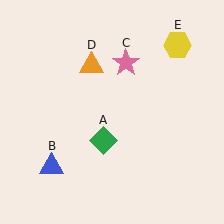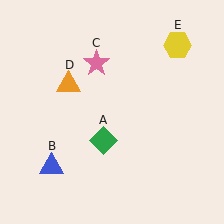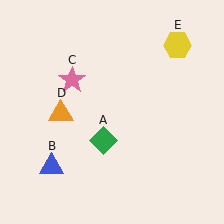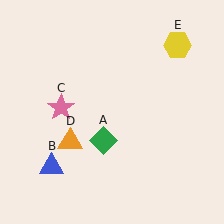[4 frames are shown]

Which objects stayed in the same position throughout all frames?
Green diamond (object A) and blue triangle (object B) and yellow hexagon (object E) remained stationary.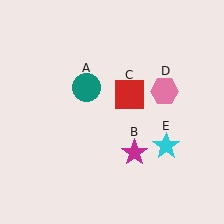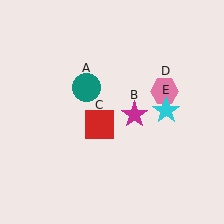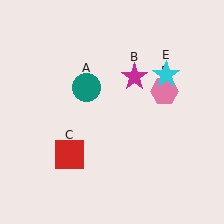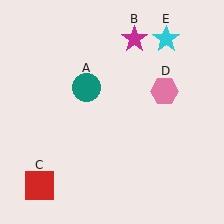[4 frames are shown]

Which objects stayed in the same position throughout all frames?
Teal circle (object A) and pink hexagon (object D) remained stationary.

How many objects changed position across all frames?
3 objects changed position: magenta star (object B), red square (object C), cyan star (object E).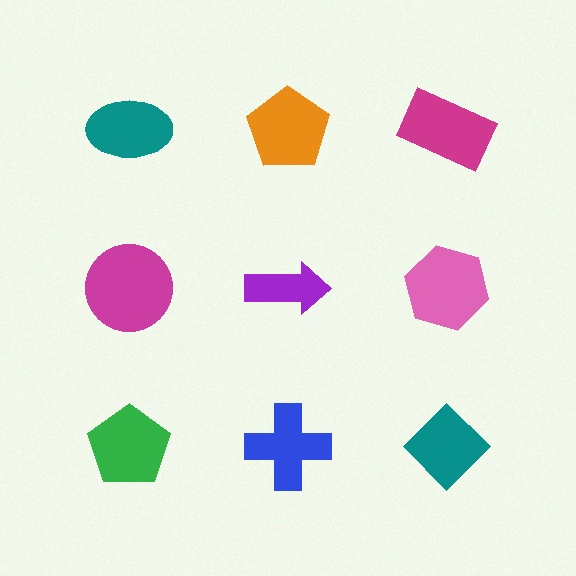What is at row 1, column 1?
A teal ellipse.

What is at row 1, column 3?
A magenta rectangle.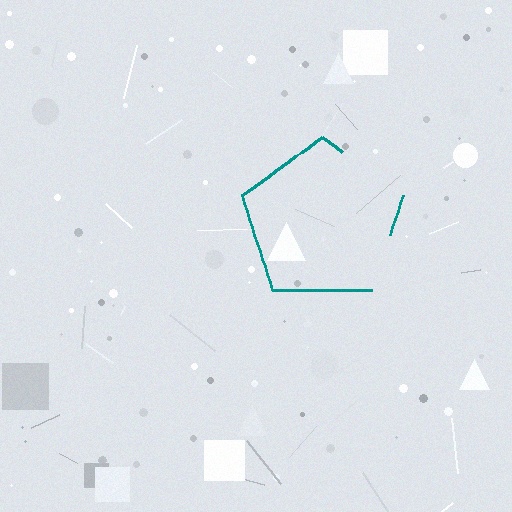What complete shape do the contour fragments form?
The contour fragments form a pentagon.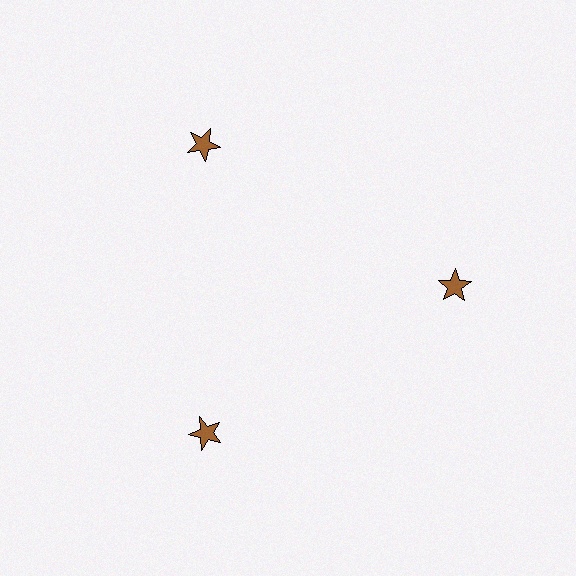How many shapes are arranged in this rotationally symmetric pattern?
There are 3 shapes, arranged in 3 groups of 1.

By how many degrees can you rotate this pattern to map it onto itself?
The pattern maps onto itself every 120 degrees of rotation.